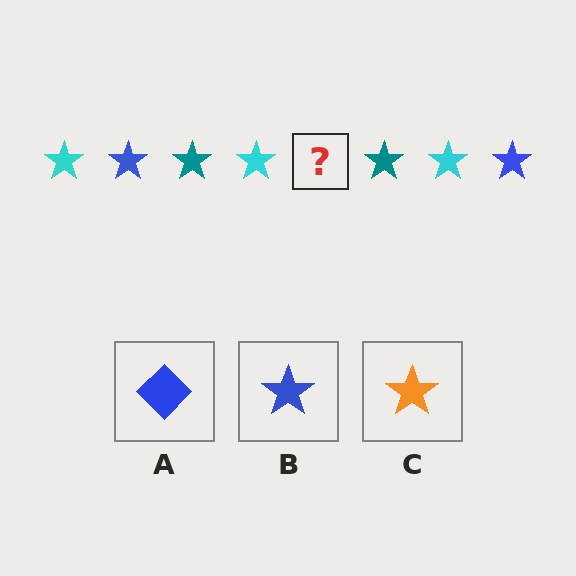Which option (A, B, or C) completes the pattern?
B.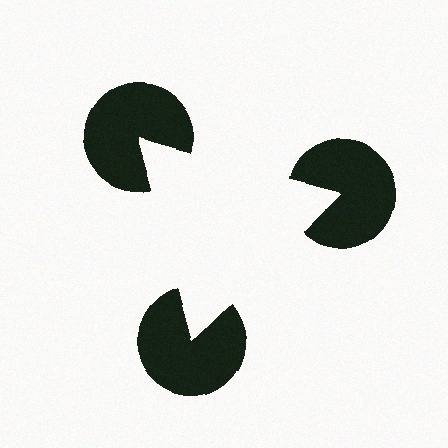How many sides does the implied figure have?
3 sides.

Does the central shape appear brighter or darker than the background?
It typically appears slightly brighter than the background, even though no actual brightness change is drawn.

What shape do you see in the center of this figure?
An illusory triangle — its edges are inferred from the aligned wedge cuts in the pac-man discs, not physically drawn.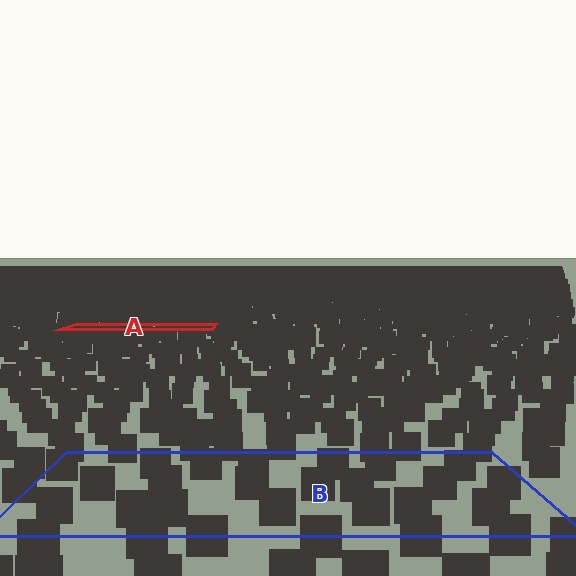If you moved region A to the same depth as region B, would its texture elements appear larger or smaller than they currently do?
They would appear larger. At a closer depth, the same texture elements are projected at a bigger on-screen size.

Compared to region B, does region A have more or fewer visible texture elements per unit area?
Region A has more texture elements per unit area — they are packed more densely because it is farther away.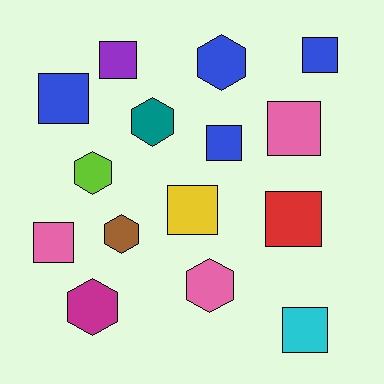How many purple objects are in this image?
There is 1 purple object.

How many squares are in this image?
There are 9 squares.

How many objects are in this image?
There are 15 objects.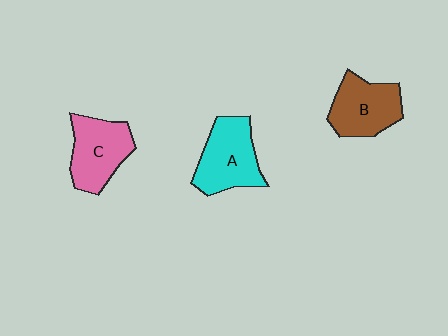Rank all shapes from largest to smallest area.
From largest to smallest: A (cyan), C (pink), B (brown).